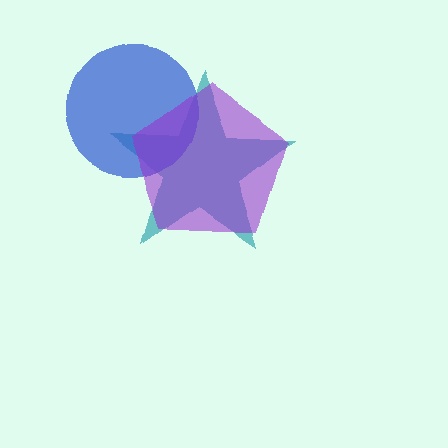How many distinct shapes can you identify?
There are 3 distinct shapes: a teal star, a blue circle, a purple pentagon.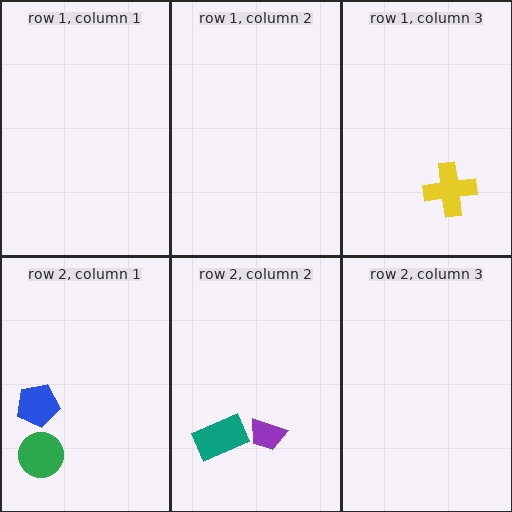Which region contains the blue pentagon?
The row 2, column 1 region.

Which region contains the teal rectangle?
The row 2, column 2 region.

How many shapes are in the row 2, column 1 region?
2.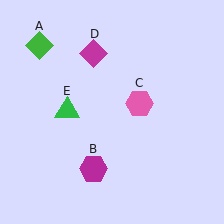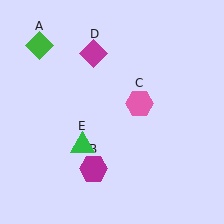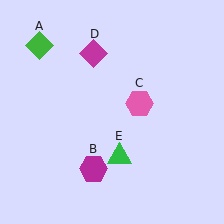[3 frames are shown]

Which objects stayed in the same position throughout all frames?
Green diamond (object A) and magenta hexagon (object B) and pink hexagon (object C) and magenta diamond (object D) remained stationary.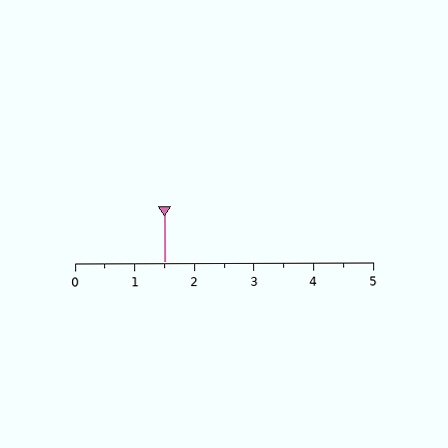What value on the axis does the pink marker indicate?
The marker indicates approximately 1.5.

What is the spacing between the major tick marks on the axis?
The major ticks are spaced 1 apart.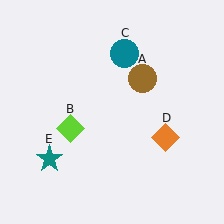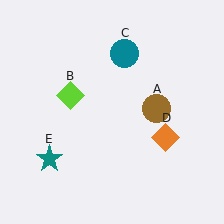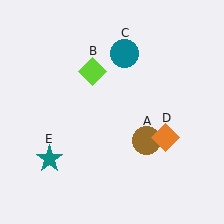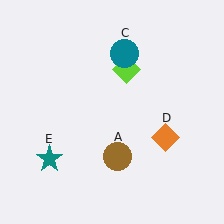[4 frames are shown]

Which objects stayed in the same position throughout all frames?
Teal circle (object C) and orange diamond (object D) and teal star (object E) remained stationary.